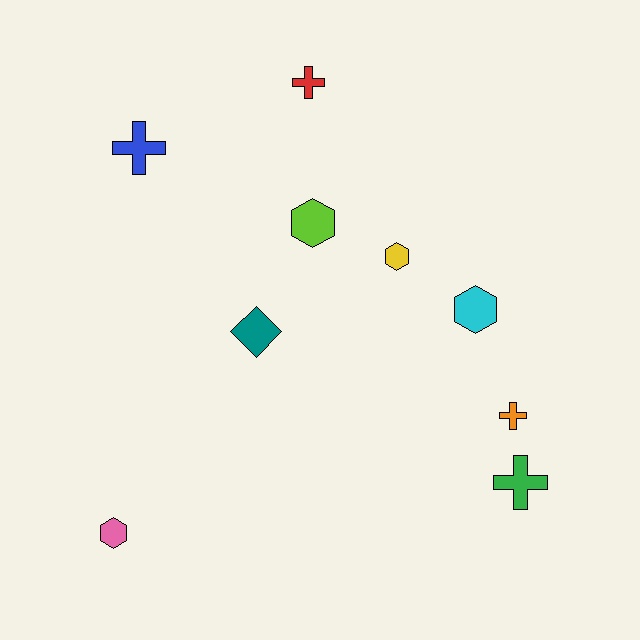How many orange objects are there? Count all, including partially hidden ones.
There is 1 orange object.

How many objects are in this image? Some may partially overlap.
There are 9 objects.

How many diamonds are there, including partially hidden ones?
There is 1 diamond.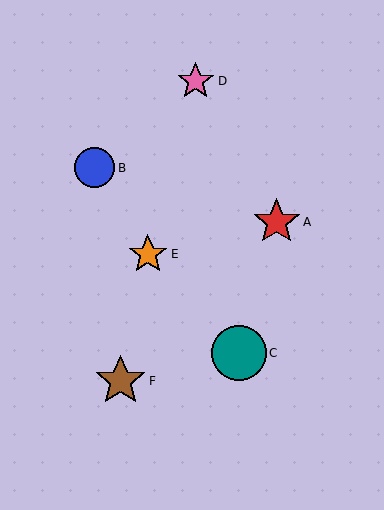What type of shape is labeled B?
Shape B is a blue circle.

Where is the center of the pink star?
The center of the pink star is at (196, 81).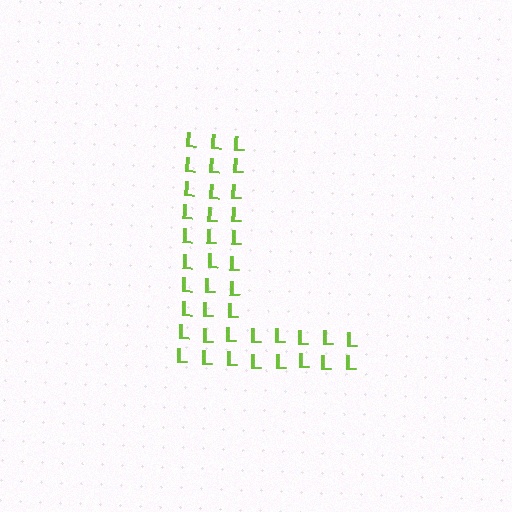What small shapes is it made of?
It is made of small letter L's.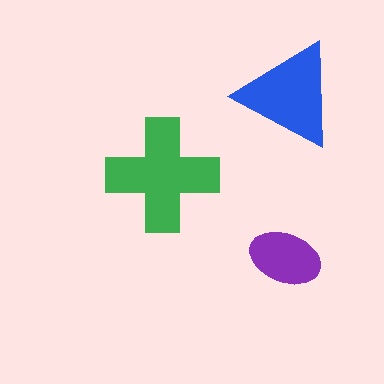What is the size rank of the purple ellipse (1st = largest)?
3rd.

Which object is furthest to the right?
The blue triangle is rightmost.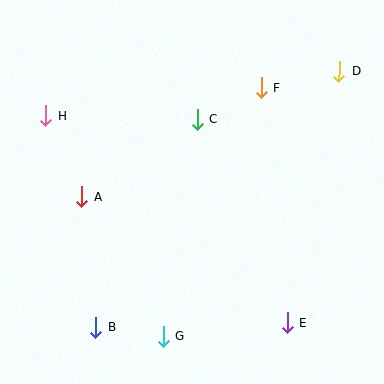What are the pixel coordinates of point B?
Point B is at (96, 327).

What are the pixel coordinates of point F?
Point F is at (262, 88).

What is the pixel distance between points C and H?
The distance between C and H is 152 pixels.